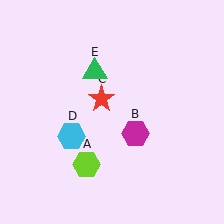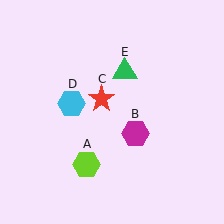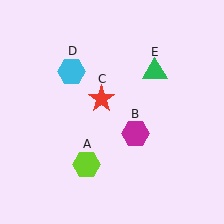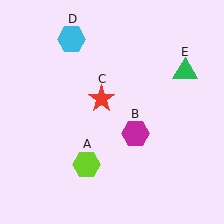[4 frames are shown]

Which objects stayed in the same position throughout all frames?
Lime hexagon (object A) and magenta hexagon (object B) and red star (object C) remained stationary.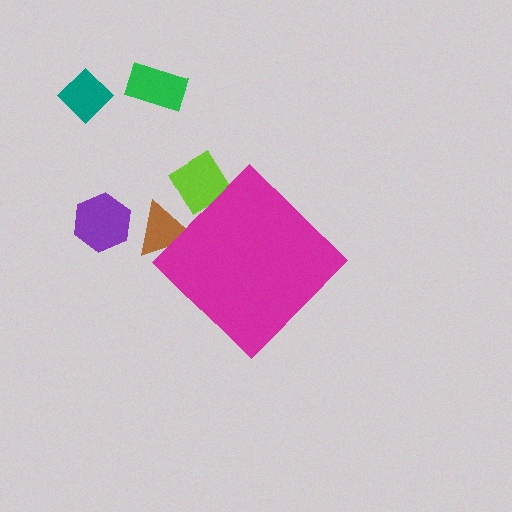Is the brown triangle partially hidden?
Yes, the brown triangle is partially hidden behind the magenta diamond.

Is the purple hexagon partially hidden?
No, the purple hexagon is fully visible.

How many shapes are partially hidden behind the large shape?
2 shapes are partially hidden.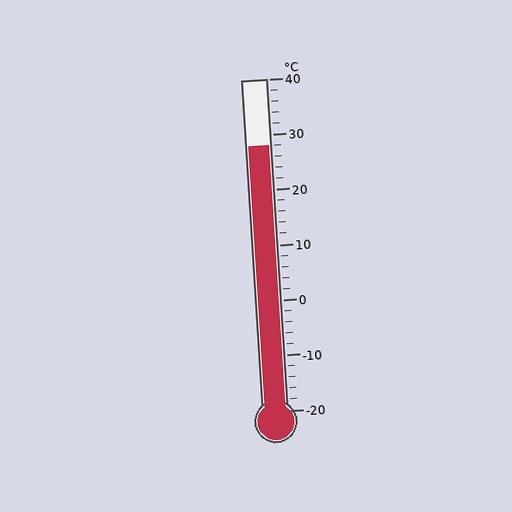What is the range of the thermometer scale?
The thermometer scale ranges from -20°C to 40°C.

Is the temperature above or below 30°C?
The temperature is below 30°C.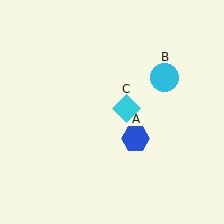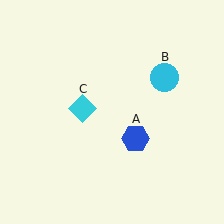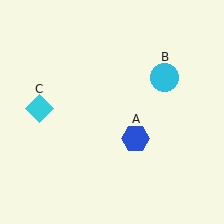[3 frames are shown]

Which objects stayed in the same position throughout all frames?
Blue hexagon (object A) and cyan circle (object B) remained stationary.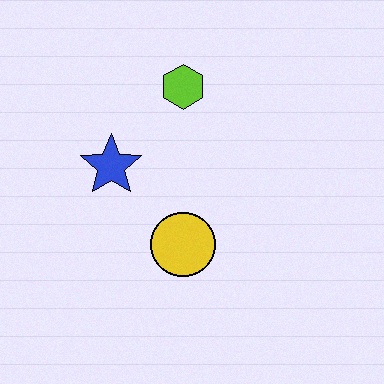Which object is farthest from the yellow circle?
The lime hexagon is farthest from the yellow circle.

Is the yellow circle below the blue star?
Yes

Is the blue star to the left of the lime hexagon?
Yes